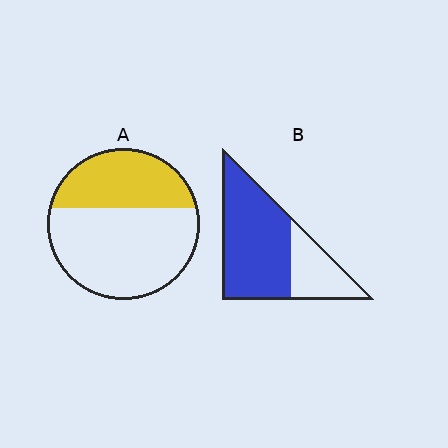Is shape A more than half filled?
No.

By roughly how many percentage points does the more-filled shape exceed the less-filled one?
By roughly 35 percentage points (B over A).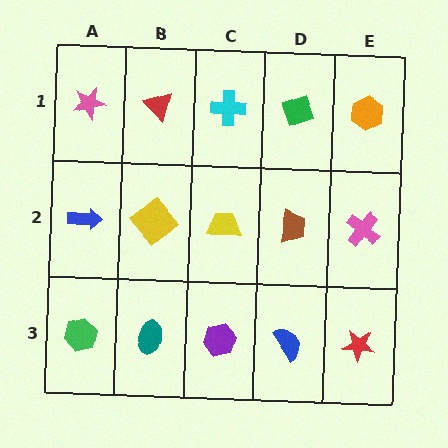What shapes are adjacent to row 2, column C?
A cyan cross (row 1, column C), a purple hexagon (row 3, column C), a yellow diamond (row 2, column B), a brown trapezoid (row 2, column D).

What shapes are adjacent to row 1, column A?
A blue arrow (row 2, column A), a red triangle (row 1, column B).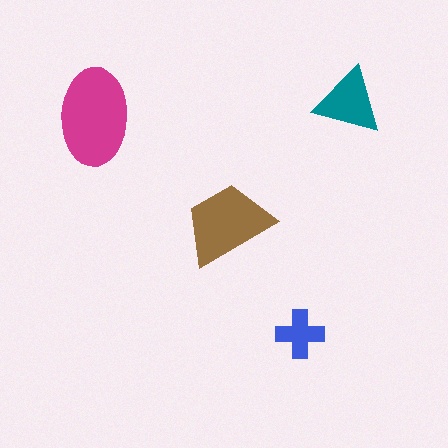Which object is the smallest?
The blue cross.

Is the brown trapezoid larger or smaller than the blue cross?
Larger.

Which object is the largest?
The magenta ellipse.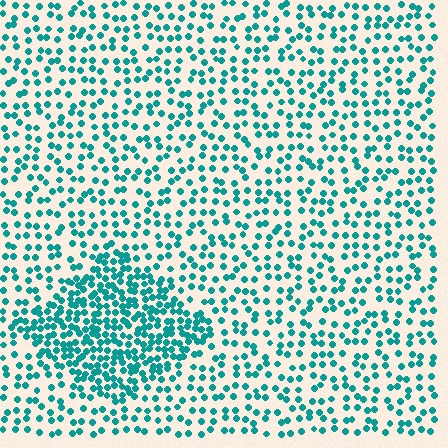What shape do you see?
I see a diamond.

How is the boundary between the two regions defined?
The boundary is defined by a change in element density (approximately 2.2x ratio). All elements are the same color, size, and shape.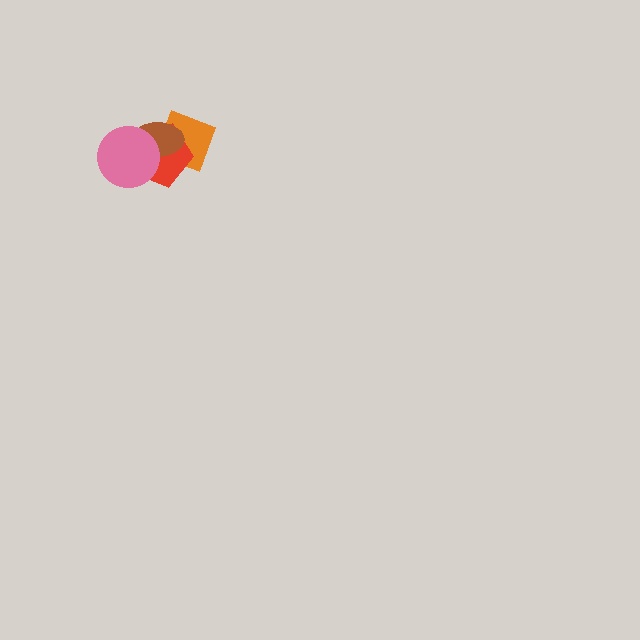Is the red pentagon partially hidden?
Yes, it is partially covered by another shape.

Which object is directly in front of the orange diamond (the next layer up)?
The red pentagon is directly in front of the orange diamond.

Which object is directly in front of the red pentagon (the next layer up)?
The brown ellipse is directly in front of the red pentagon.